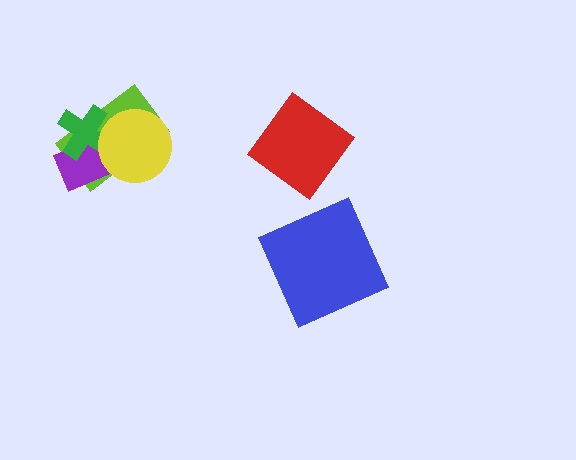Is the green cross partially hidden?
Yes, it is partially covered by another shape.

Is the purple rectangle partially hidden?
Yes, it is partially covered by another shape.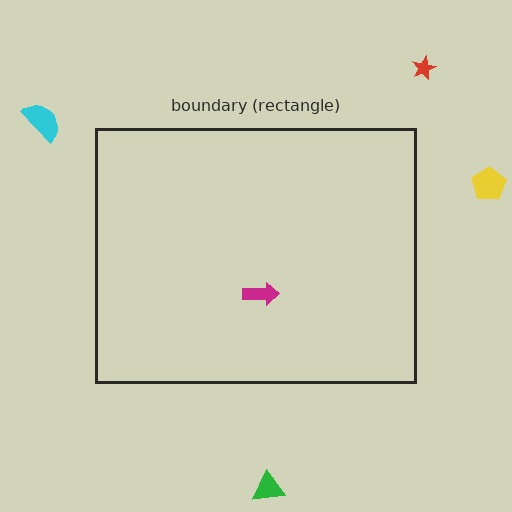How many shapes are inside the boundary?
1 inside, 4 outside.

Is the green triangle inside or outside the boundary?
Outside.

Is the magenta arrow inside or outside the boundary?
Inside.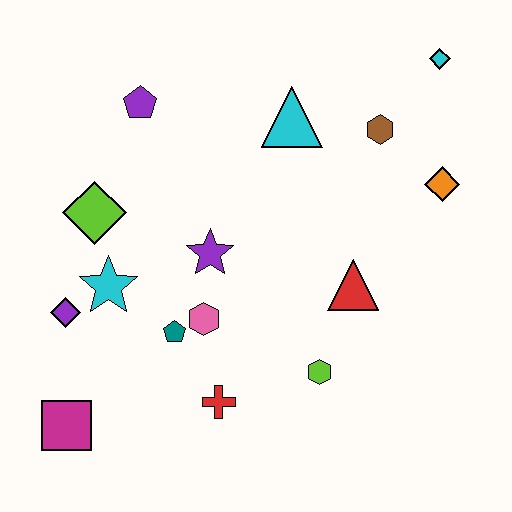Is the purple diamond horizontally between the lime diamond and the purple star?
No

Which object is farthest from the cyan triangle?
The magenta square is farthest from the cyan triangle.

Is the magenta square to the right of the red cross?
No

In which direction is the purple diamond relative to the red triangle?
The purple diamond is to the left of the red triangle.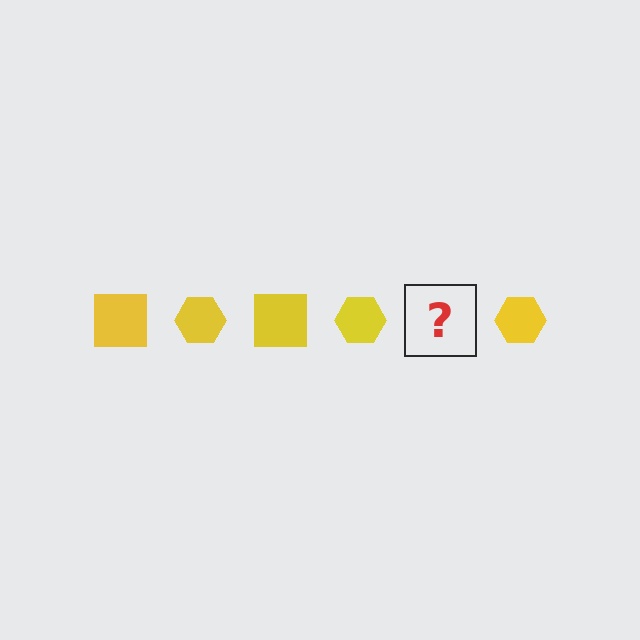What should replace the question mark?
The question mark should be replaced with a yellow square.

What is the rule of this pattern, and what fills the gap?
The rule is that the pattern cycles through square, hexagon shapes in yellow. The gap should be filled with a yellow square.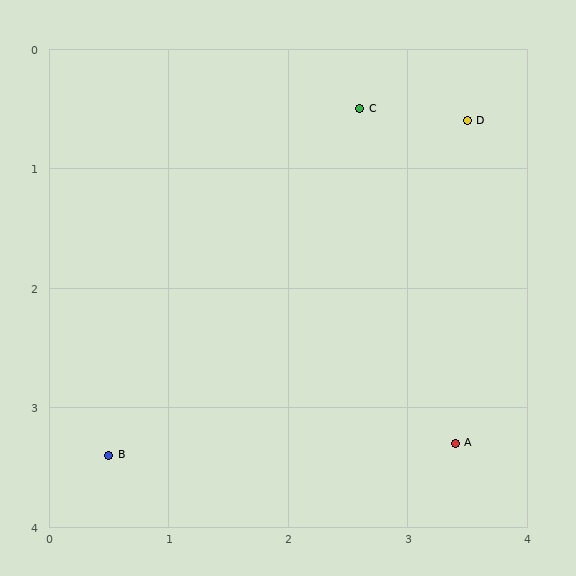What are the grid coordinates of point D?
Point D is at approximately (3.5, 0.6).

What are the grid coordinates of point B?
Point B is at approximately (0.5, 3.4).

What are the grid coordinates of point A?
Point A is at approximately (3.4, 3.3).